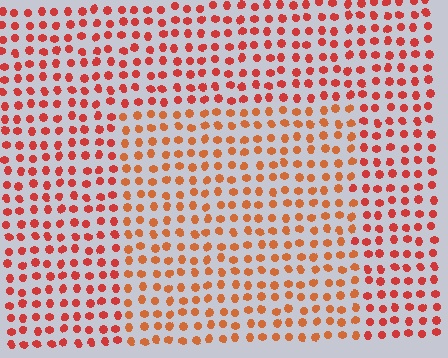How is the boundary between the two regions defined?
The boundary is defined purely by a slight shift in hue (about 21 degrees). Spacing, size, and orientation are identical on both sides.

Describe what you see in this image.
The image is filled with small red elements in a uniform arrangement. A rectangle-shaped region is visible where the elements are tinted to a slightly different hue, forming a subtle color boundary.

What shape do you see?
I see a rectangle.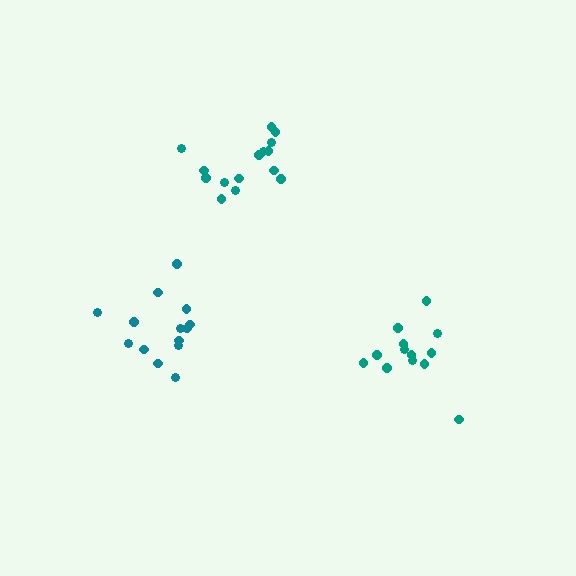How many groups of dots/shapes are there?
There are 3 groups.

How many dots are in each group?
Group 1: 13 dots, Group 2: 14 dots, Group 3: 15 dots (42 total).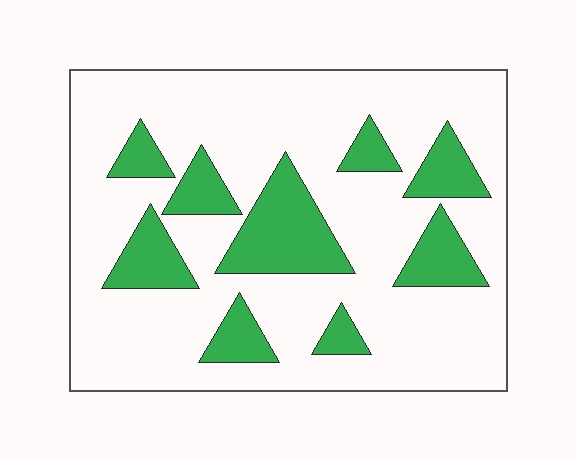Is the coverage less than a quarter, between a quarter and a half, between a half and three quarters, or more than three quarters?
Less than a quarter.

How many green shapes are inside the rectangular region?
9.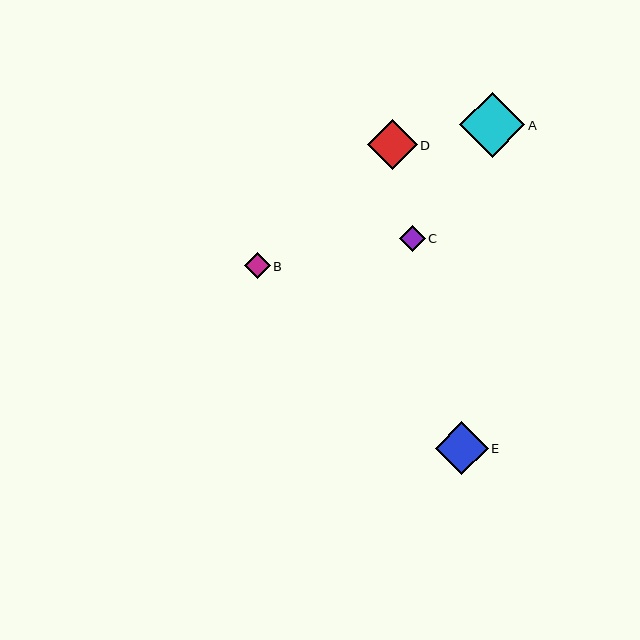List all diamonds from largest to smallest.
From largest to smallest: A, E, D, B, C.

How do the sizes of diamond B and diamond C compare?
Diamond B and diamond C are approximately the same size.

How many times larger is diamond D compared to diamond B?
Diamond D is approximately 1.9 times the size of diamond B.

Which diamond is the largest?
Diamond A is the largest with a size of approximately 65 pixels.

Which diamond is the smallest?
Diamond C is the smallest with a size of approximately 26 pixels.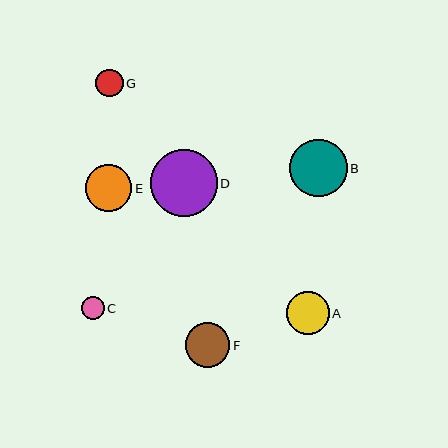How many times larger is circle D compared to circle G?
Circle D is approximately 2.4 times the size of circle G.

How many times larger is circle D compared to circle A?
Circle D is approximately 1.6 times the size of circle A.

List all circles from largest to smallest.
From largest to smallest: D, B, E, F, A, G, C.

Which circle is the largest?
Circle D is the largest with a size of approximately 67 pixels.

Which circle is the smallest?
Circle C is the smallest with a size of approximately 23 pixels.